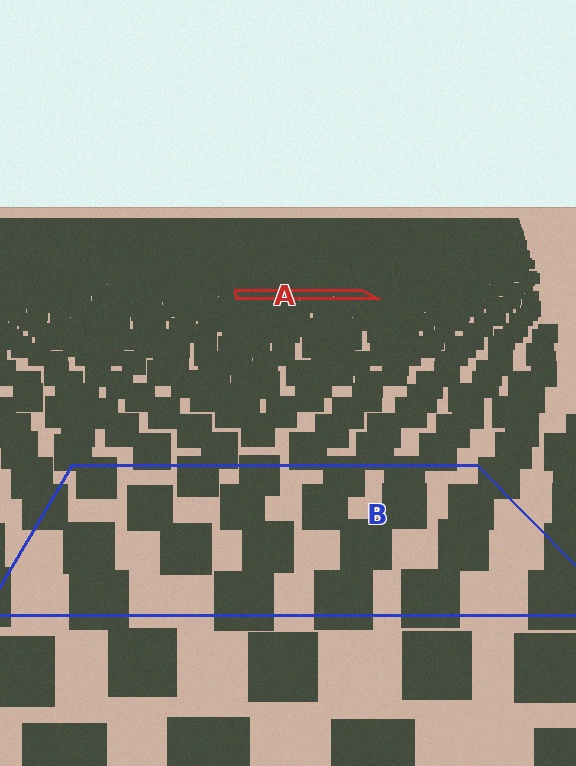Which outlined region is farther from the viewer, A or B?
Region A is farther from the viewer — the texture elements inside it appear smaller and more densely packed.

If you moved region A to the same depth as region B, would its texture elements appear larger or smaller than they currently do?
They would appear larger. At a closer depth, the same texture elements are projected at a bigger on-screen size.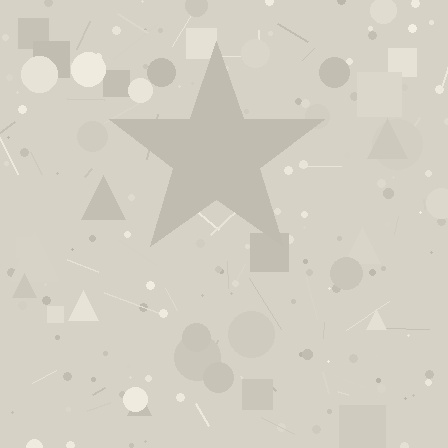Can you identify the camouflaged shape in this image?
The camouflaged shape is a star.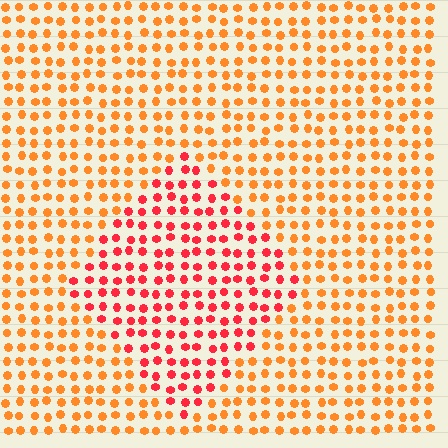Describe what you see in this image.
The image is filled with small orange elements in a uniform arrangement. A diamond-shaped region is visible where the elements are tinted to a slightly different hue, forming a subtle color boundary.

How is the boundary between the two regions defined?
The boundary is defined purely by a slight shift in hue (about 34 degrees). Spacing, size, and orientation are identical on both sides.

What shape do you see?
I see a diamond.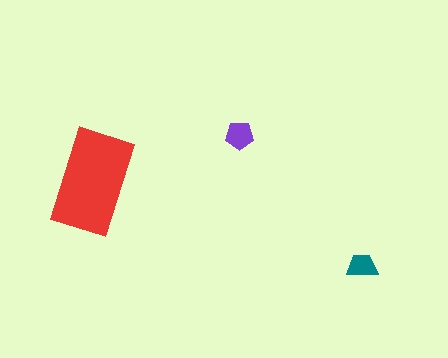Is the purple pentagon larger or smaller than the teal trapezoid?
Larger.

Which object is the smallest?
The teal trapezoid.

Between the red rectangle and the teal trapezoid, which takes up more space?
The red rectangle.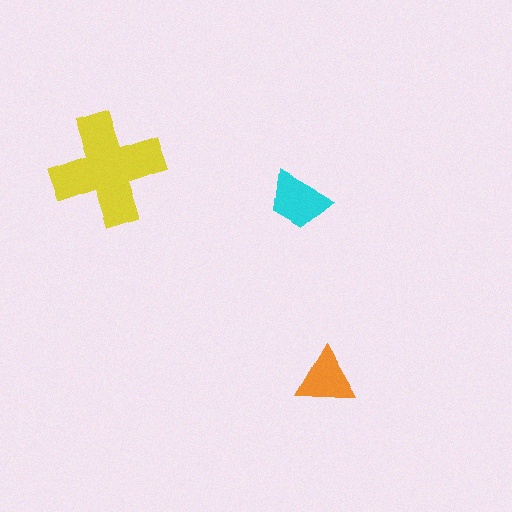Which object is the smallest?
The orange triangle.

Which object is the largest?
The yellow cross.